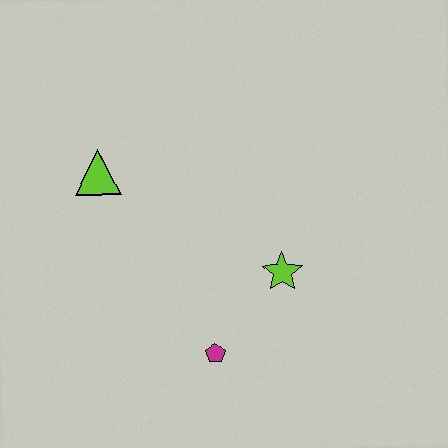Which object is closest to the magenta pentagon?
The lime star is closest to the magenta pentagon.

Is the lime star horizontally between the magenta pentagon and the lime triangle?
No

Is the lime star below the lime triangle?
Yes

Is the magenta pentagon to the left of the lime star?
Yes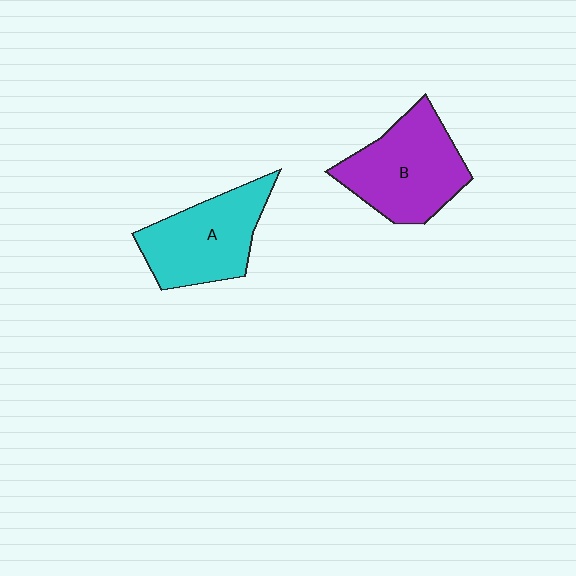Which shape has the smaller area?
Shape A (cyan).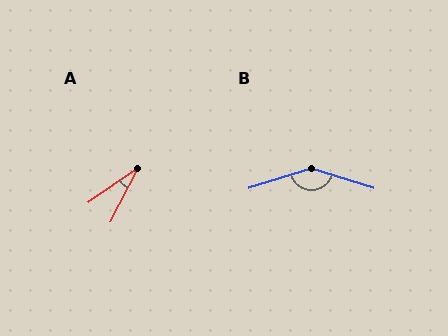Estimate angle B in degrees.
Approximately 145 degrees.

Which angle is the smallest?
A, at approximately 28 degrees.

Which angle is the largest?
B, at approximately 145 degrees.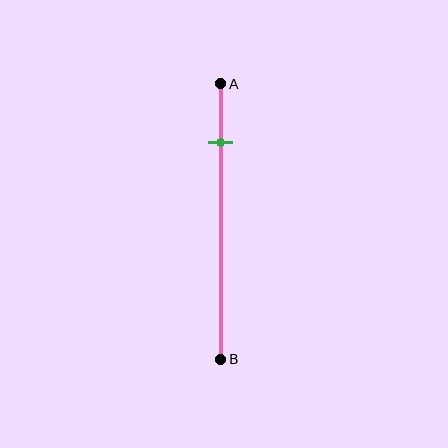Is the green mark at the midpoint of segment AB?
No, the mark is at about 20% from A, not at the 50% midpoint.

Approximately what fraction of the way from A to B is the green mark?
The green mark is approximately 20% of the way from A to B.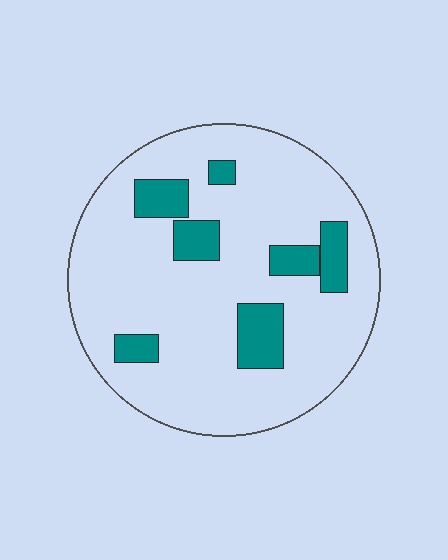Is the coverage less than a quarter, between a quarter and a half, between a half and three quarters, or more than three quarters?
Less than a quarter.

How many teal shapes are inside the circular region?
7.